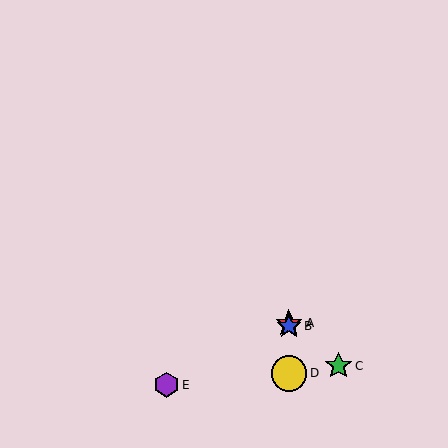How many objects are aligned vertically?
3 objects (A, B, D) are aligned vertically.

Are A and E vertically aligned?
No, A is at x≈289 and E is at x≈166.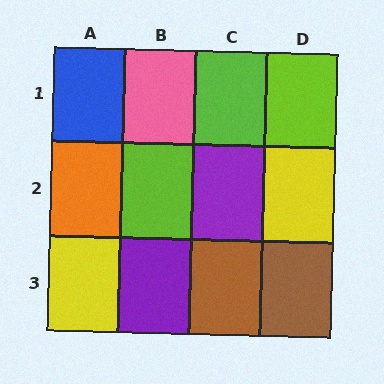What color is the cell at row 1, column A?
Blue.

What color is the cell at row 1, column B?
Pink.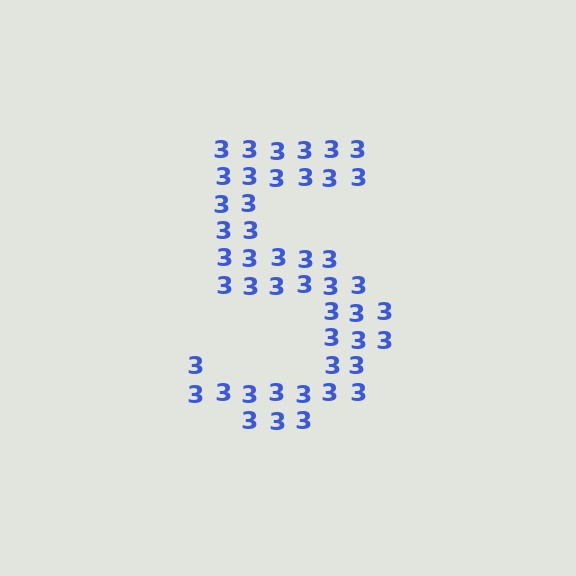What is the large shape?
The large shape is the digit 5.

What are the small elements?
The small elements are digit 3's.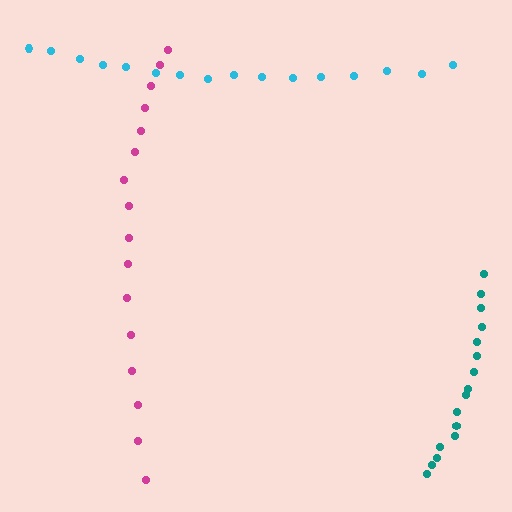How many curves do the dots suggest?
There are 3 distinct paths.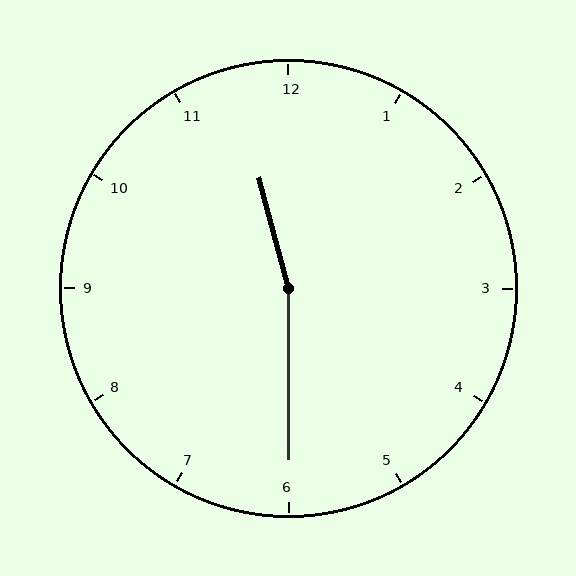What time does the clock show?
11:30.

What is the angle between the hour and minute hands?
Approximately 165 degrees.